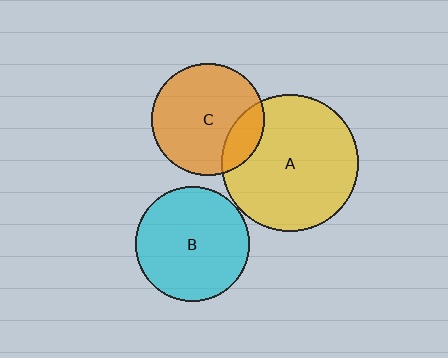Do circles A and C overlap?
Yes.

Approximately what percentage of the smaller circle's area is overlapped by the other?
Approximately 20%.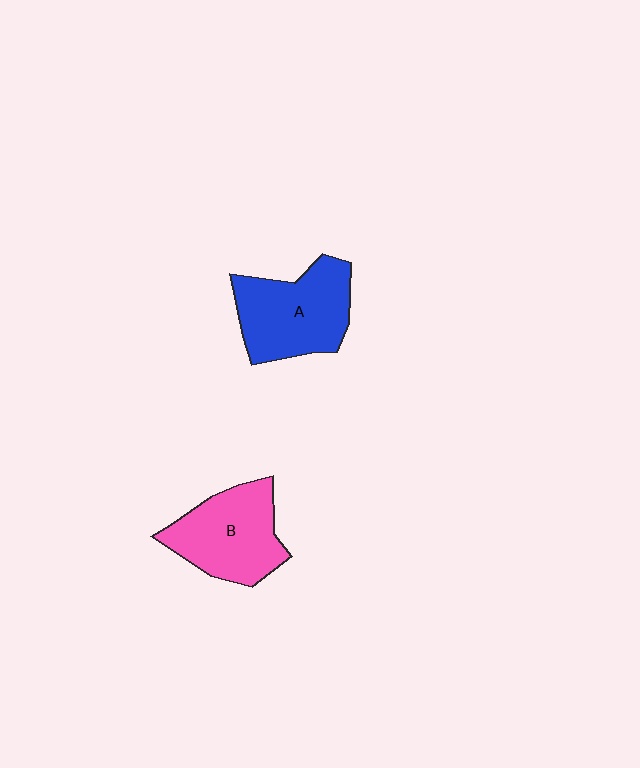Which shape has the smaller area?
Shape B (pink).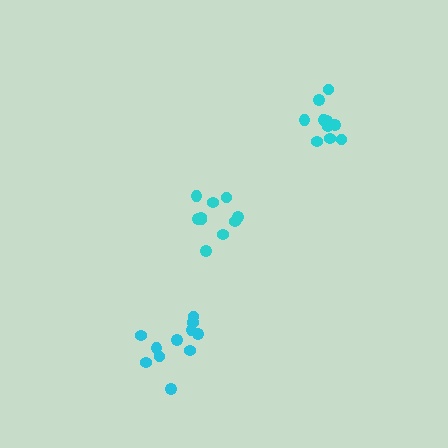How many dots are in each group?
Group 1: 11 dots, Group 2: 11 dots, Group 3: 10 dots (32 total).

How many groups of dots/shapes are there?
There are 3 groups.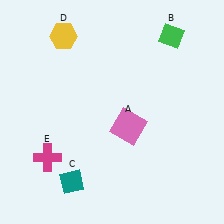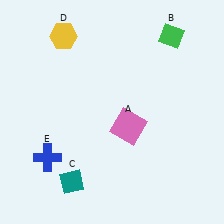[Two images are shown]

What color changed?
The cross (E) changed from magenta in Image 1 to blue in Image 2.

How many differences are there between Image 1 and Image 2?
There is 1 difference between the two images.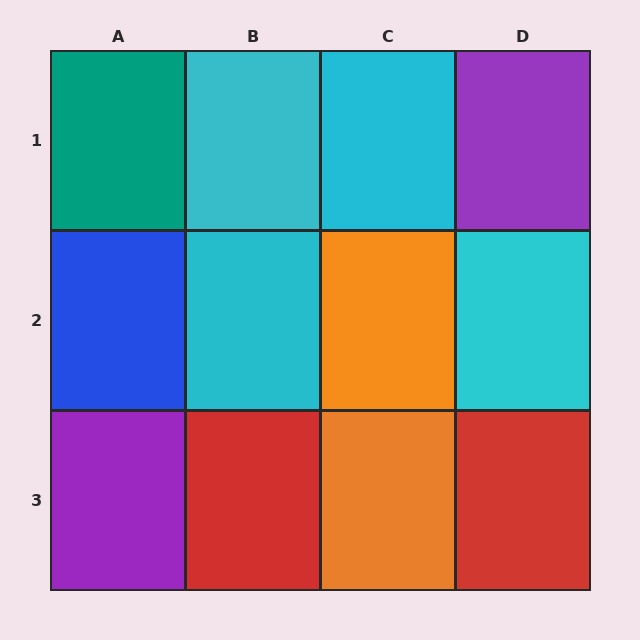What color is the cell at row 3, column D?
Red.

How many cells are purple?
2 cells are purple.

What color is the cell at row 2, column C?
Orange.